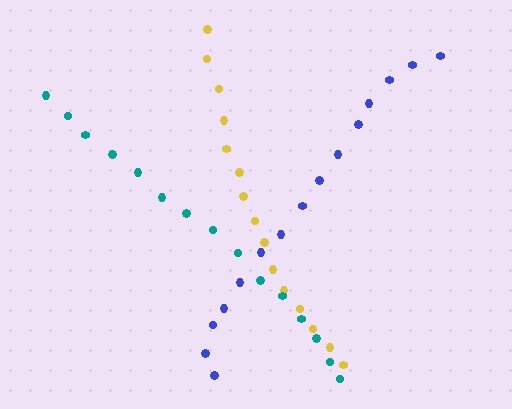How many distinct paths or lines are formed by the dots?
There are 3 distinct paths.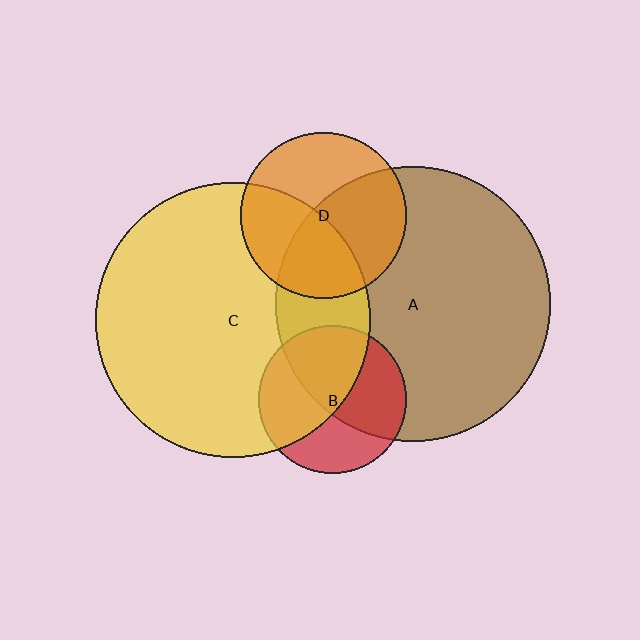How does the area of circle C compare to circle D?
Approximately 2.8 times.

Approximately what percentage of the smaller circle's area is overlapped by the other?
Approximately 45%.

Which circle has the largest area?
Circle A (brown).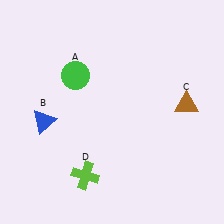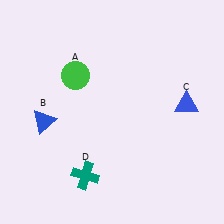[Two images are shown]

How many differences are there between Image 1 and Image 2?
There are 2 differences between the two images.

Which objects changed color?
C changed from brown to blue. D changed from lime to teal.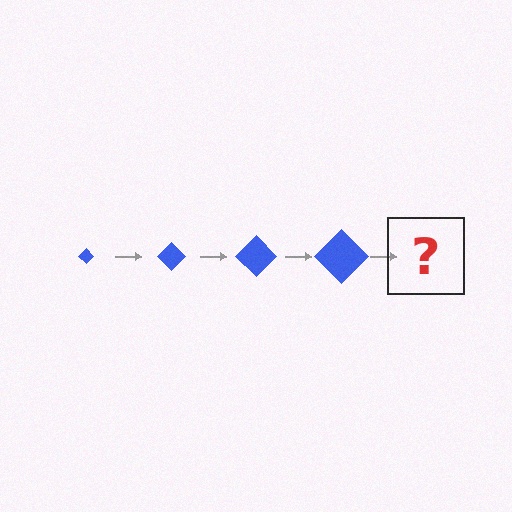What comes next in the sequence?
The next element should be a blue diamond, larger than the previous one.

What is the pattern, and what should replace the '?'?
The pattern is that the diamond gets progressively larger each step. The '?' should be a blue diamond, larger than the previous one.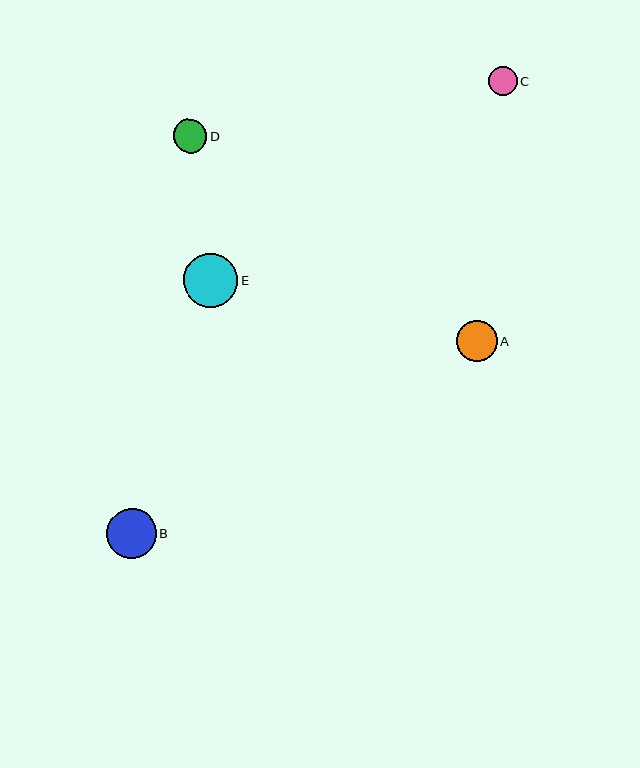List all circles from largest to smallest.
From largest to smallest: E, B, A, D, C.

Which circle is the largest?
Circle E is the largest with a size of approximately 54 pixels.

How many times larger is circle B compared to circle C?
Circle B is approximately 1.7 times the size of circle C.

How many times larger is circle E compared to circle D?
Circle E is approximately 1.6 times the size of circle D.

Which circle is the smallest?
Circle C is the smallest with a size of approximately 29 pixels.